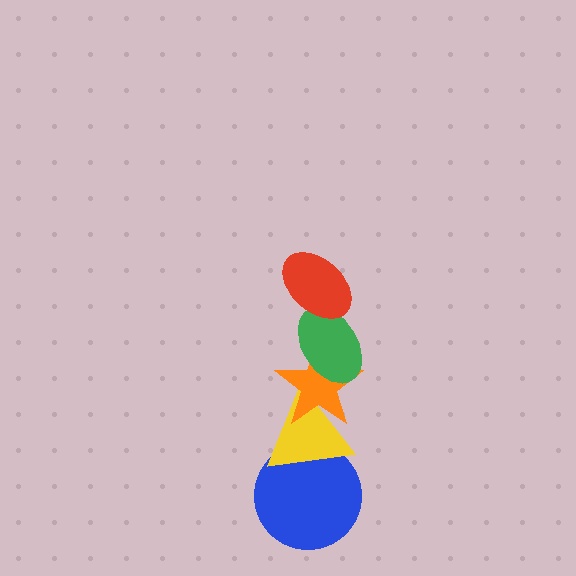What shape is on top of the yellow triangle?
The orange star is on top of the yellow triangle.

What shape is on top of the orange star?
The green ellipse is on top of the orange star.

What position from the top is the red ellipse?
The red ellipse is 1st from the top.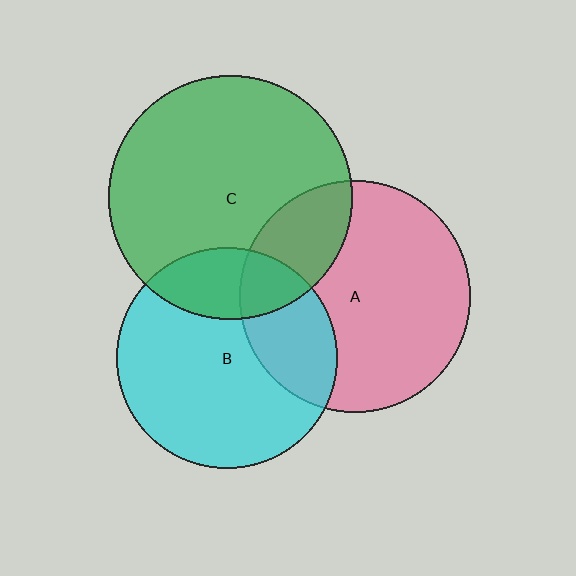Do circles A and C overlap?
Yes.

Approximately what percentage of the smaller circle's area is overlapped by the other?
Approximately 25%.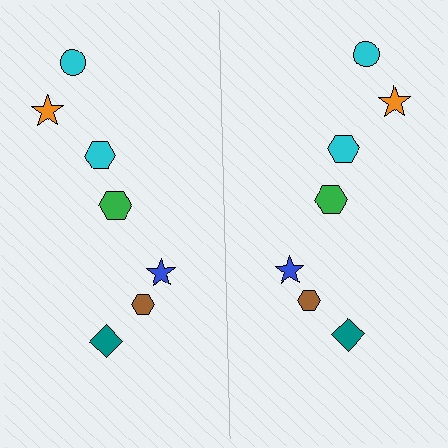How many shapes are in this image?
There are 14 shapes in this image.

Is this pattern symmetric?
Yes, this pattern has bilateral (reflection) symmetry.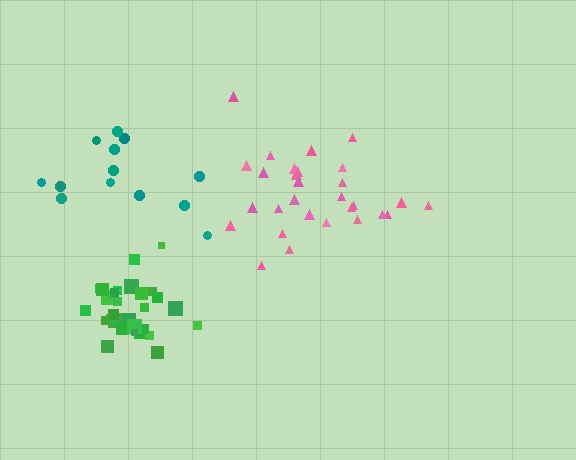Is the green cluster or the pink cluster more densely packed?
Green.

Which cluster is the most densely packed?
Green.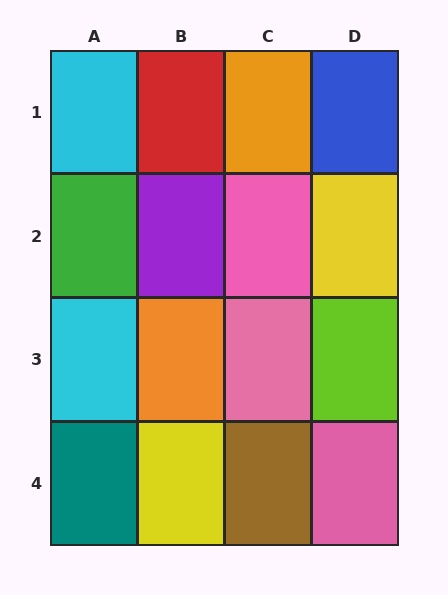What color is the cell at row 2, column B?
Purple.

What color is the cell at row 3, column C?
Pink.